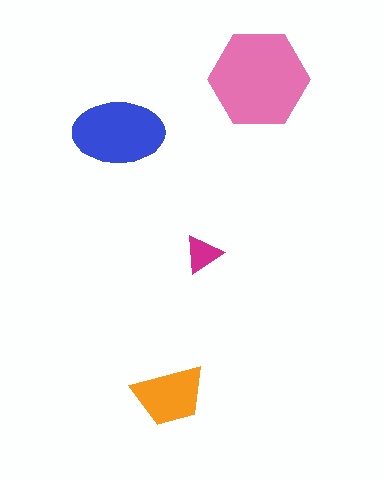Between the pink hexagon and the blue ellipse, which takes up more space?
The pink hexagon.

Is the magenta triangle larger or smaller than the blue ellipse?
Smaller.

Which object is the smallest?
The magenta triangle.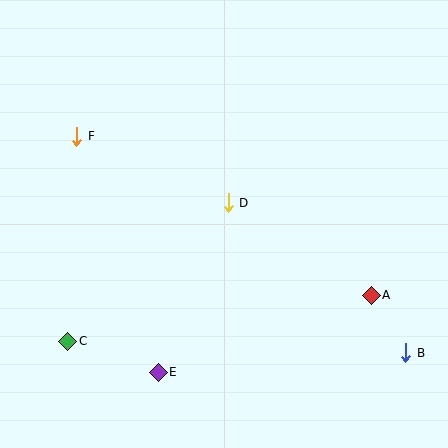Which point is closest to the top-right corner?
Point D is closest to the top-right corner.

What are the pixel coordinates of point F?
Point F is at (77, 136).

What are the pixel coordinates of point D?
Point D is at (228, 203).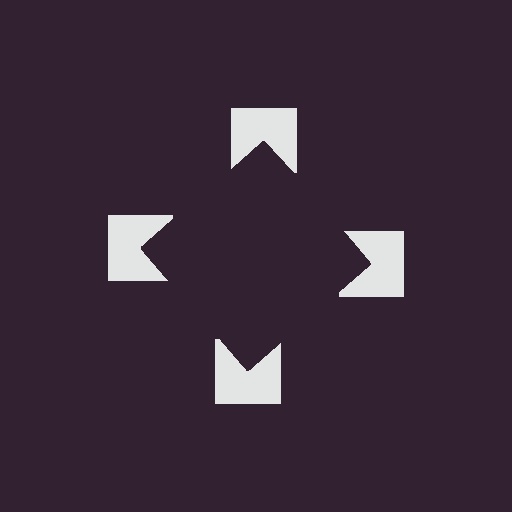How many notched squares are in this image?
There are 4 — one at each vertex of the illusory square.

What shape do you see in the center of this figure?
An illusory square — its edges are inferred from the aligned wedge cuts in the notched squares, not physically drawn.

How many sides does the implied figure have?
4 sides.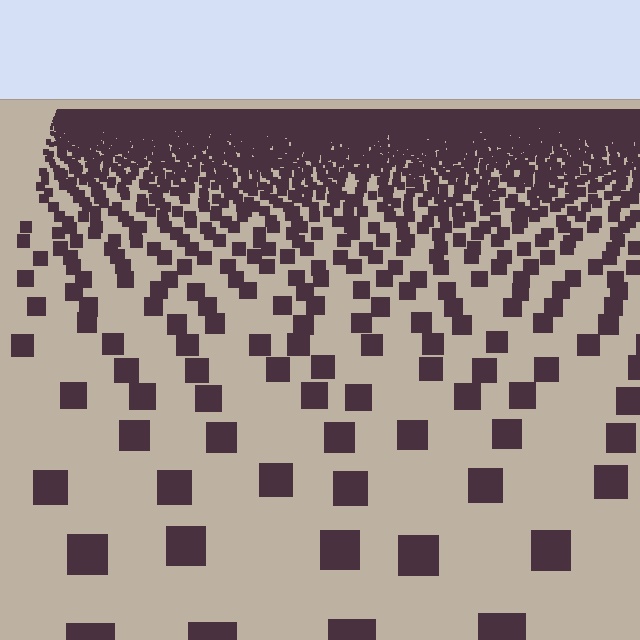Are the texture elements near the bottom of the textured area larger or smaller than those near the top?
Larger. Near the bottom, elements are closer to the viewer and appear at a bigger on-screen size.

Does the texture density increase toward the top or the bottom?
Density increases toward the top.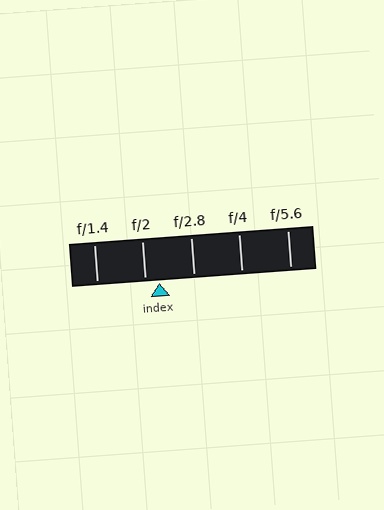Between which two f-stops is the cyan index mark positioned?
The index mark is between f/2 and f/2.8.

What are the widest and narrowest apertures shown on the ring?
The widest aperture shown is f/1.4 and the narrowest is f/5.6.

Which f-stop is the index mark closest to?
The index mark is closest to f/2.